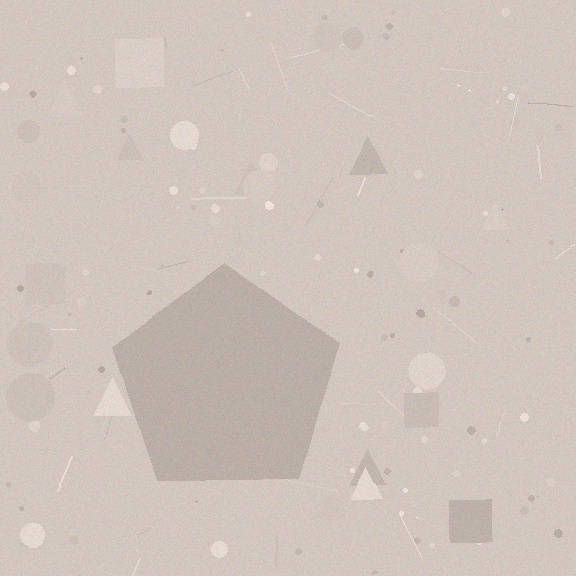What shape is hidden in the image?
A pentagon is hidden in the image.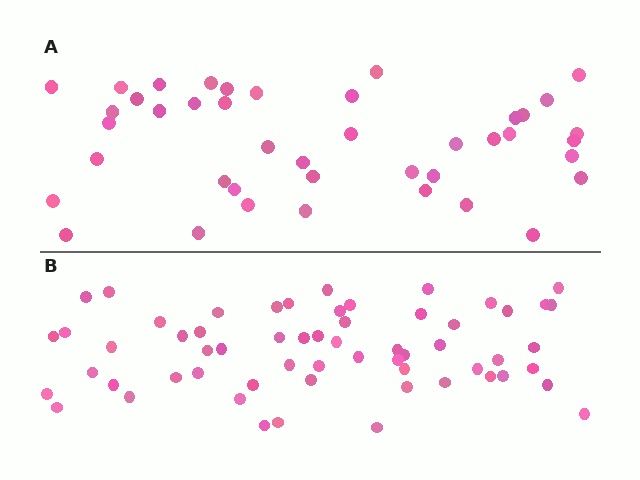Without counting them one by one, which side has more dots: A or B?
Region B (the bottom region) has more dots.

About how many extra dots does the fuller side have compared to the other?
Region B has approximately 20 more dots than region A.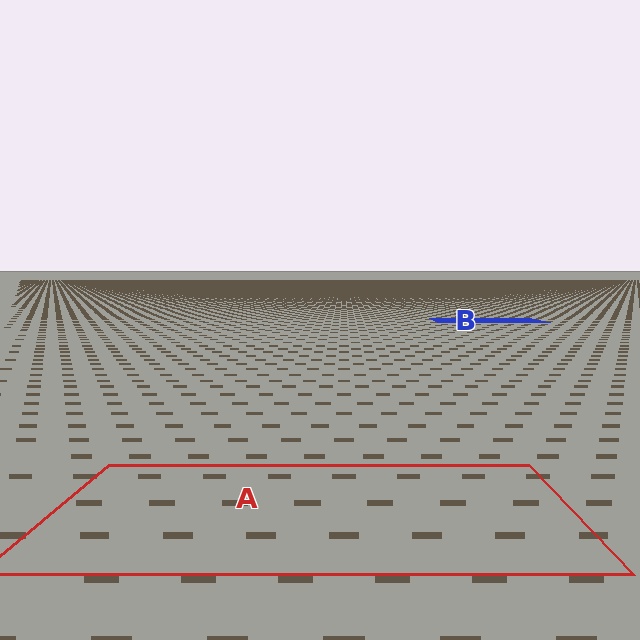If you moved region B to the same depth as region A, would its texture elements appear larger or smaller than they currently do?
They would appear larger. At a closer depth, the same texture elements are projected at a bigger on-screen size.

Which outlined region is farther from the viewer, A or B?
Region B is farther from the viewer — the texture elements inside it appear smaller and more densely packed.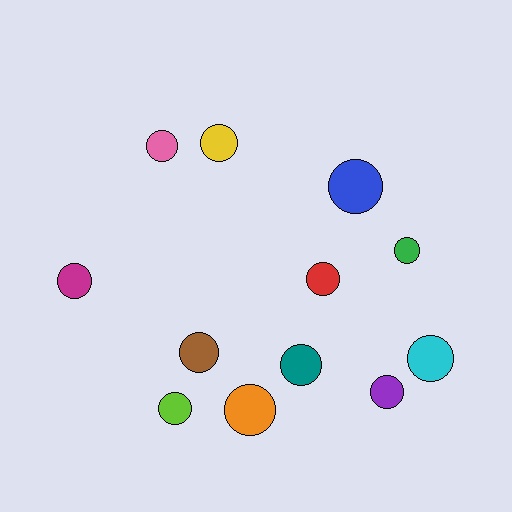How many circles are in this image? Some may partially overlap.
There are 12 circles.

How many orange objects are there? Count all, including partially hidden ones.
There is 1 orange object.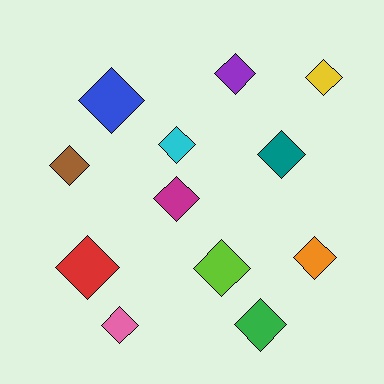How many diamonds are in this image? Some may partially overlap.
There are 12 diamonds.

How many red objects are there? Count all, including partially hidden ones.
There is 1 red object.